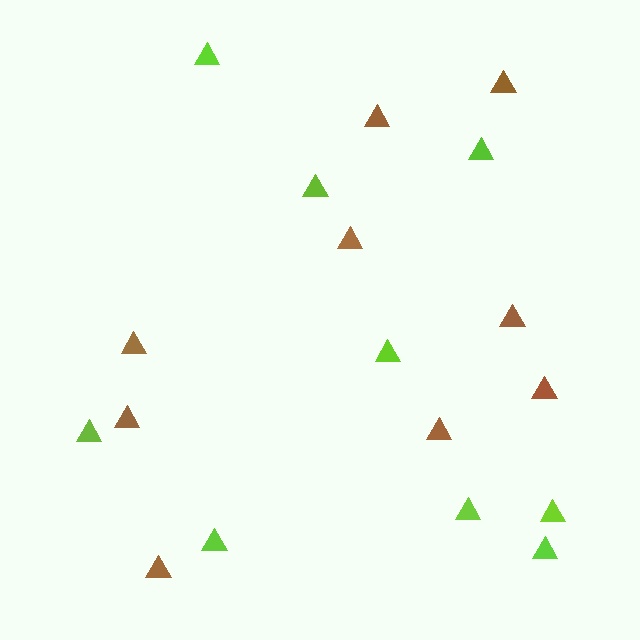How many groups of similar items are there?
There are 2 groups: one group of lime triangles (9) and one group of brown triangles (9).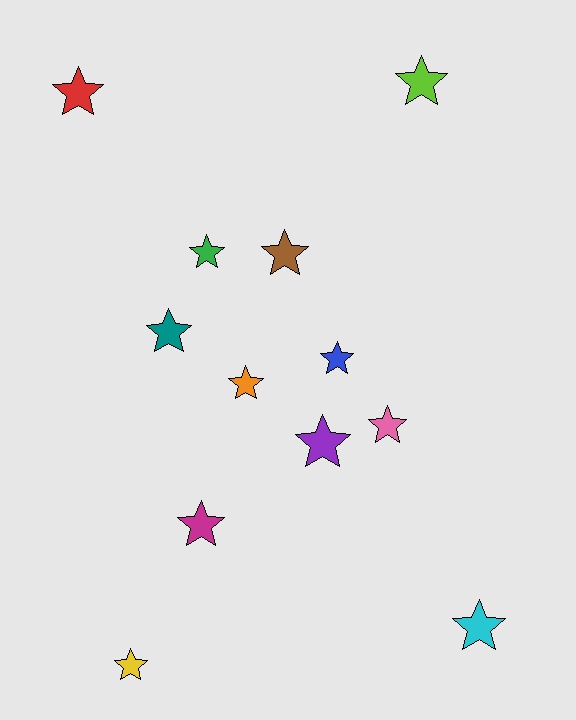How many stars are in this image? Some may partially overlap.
There are 12 stars.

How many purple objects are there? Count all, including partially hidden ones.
There is 1 purple object.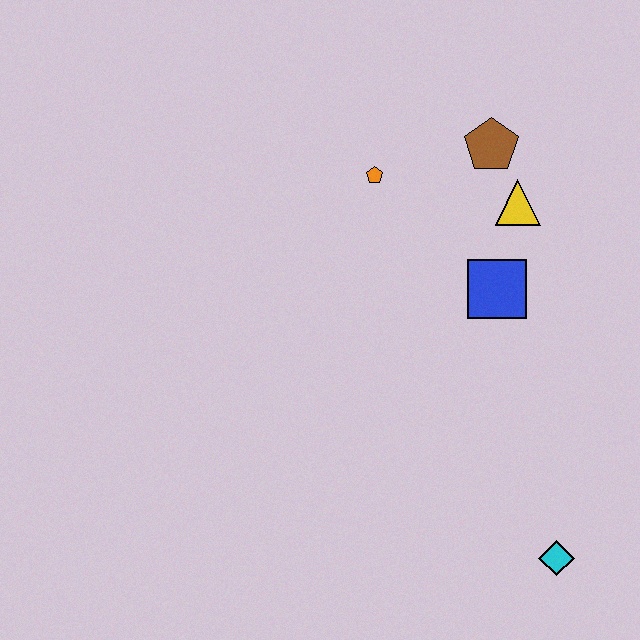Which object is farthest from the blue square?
The cyan diamond is farthest from the blue square.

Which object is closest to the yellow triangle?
The brown pentagon is closest to the yellow triangle.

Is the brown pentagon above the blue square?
Yes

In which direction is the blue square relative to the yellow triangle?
The blue square is below the yellow triangle.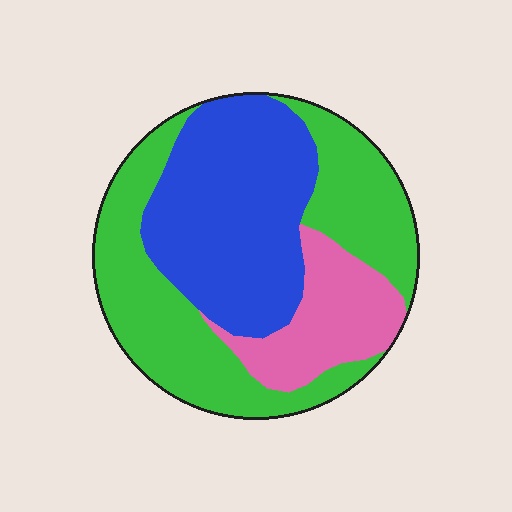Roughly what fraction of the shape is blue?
Blue covers 38% of the shape.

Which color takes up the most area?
Green, at roughly 45%.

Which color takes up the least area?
Pink, at roughly 15%.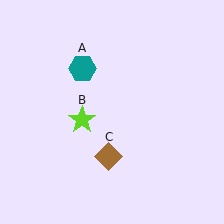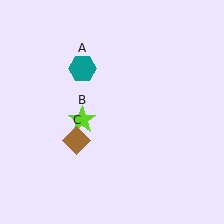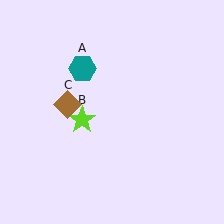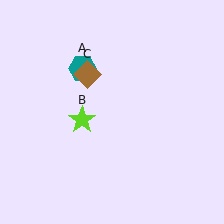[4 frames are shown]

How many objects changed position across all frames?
1 object changed position: brown diamond (object C).